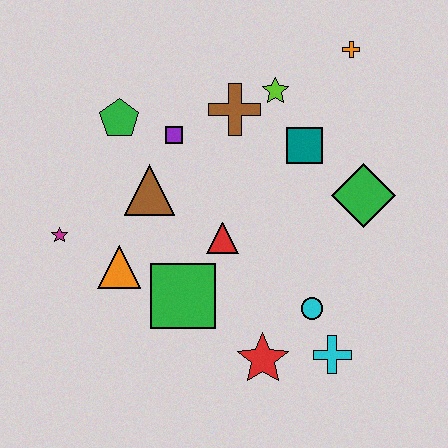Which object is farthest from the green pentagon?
The cyan cross is farthest from the green pentagon.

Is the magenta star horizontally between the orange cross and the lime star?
No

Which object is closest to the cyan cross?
The cyan circle is closest to the cyan cross.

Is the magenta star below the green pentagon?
Yes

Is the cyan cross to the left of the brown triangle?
No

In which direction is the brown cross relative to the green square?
The brown cross is above the green square.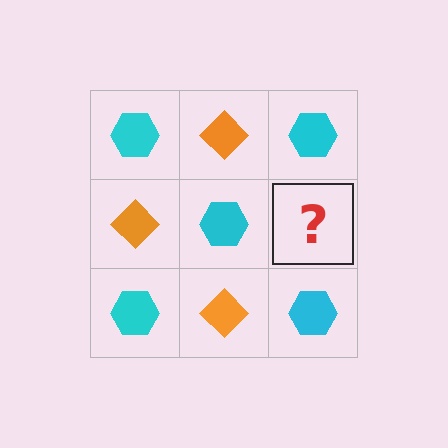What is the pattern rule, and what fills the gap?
The rule is that it alternates cyan hexagon and orange diamond in a checkerboard pattern. The gap should be filled with an orange diamond.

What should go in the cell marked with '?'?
The missing cell should contain an orange diamond.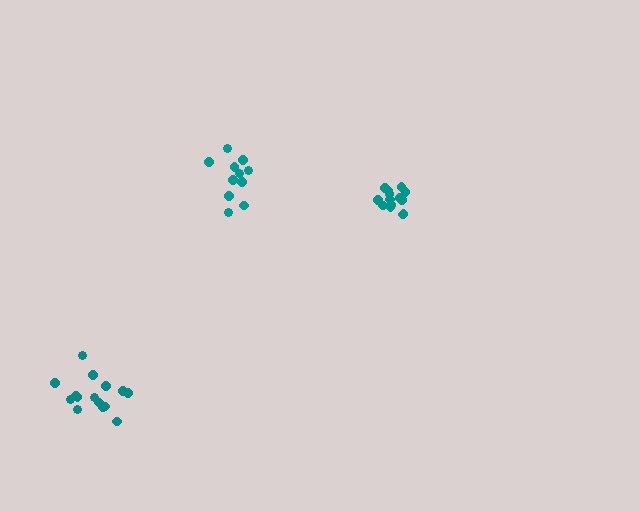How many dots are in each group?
Group 1: 11 dots, Group 2: 15 dots, Group 3: 14 dots (40 total).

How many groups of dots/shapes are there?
There are 3 groups.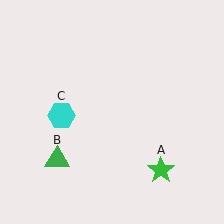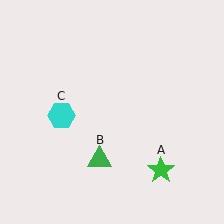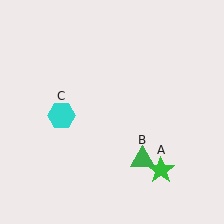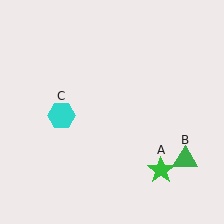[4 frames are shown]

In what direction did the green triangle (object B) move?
The green triangle (object B) moved right.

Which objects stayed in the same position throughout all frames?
Green star (object A) and cyan hexagon (object C) remained stationary.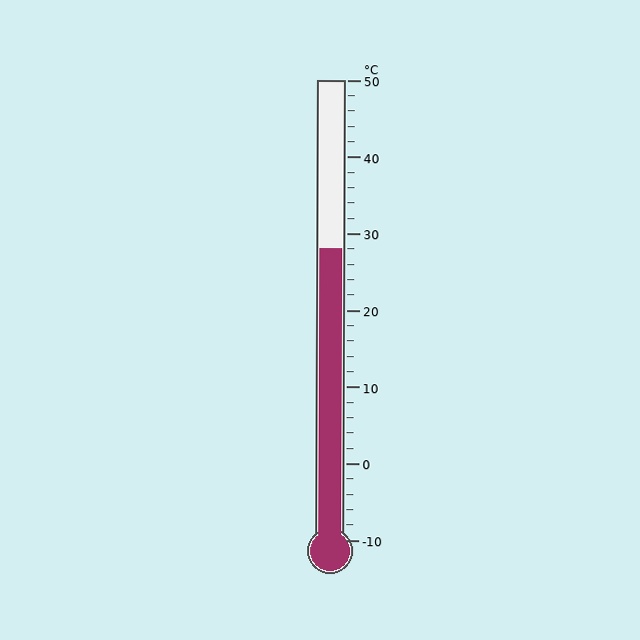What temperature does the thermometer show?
The thermometer shows approximately 28°C.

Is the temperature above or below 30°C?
The temperature is below 30°C.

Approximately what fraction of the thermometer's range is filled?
The thermometer is filled to approximately 65% of its range.